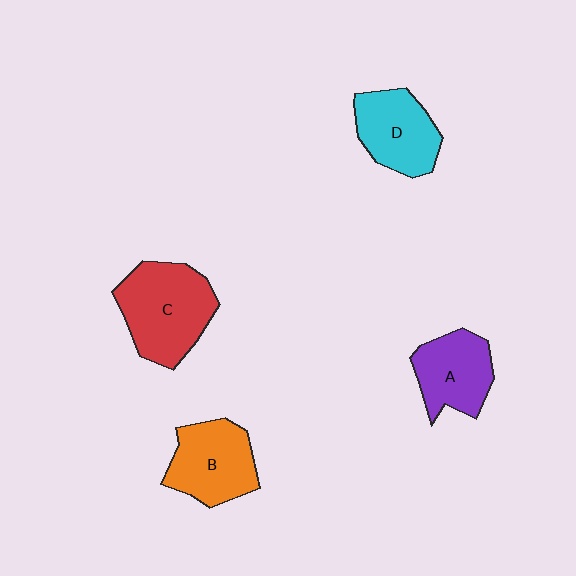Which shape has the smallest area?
Shape A (purple).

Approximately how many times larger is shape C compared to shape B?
Approximately 1.3 times.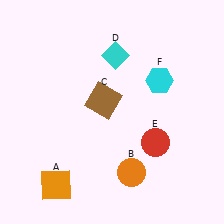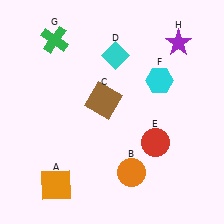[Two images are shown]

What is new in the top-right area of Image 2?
A purple star (H) was added in the top-right area of Image 2.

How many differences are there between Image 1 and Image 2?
There are 2 differences between the two images.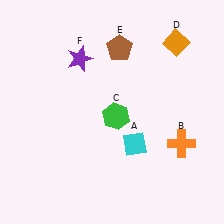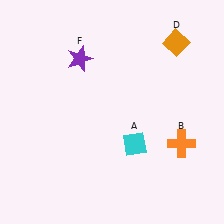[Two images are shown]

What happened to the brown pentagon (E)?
The brown pentagon (E) was removed in Image 2. It was in the top-right area of Image 1.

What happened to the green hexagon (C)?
The green hexagon (C) was removed in Image 2. It was in the bottom-right area of Image 1.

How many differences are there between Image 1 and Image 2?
There are 2 differences between the two images.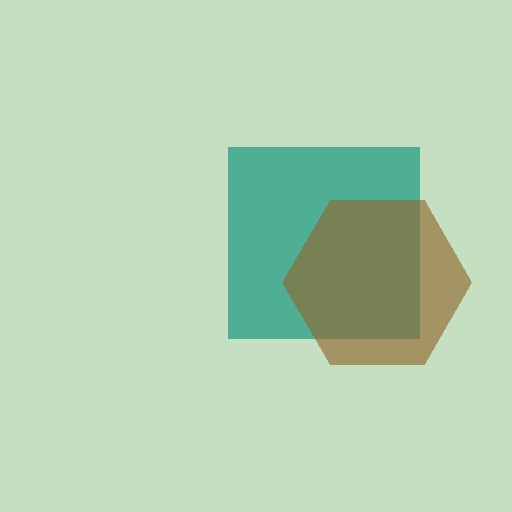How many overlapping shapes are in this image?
There are 2 overlapping shapes in the image.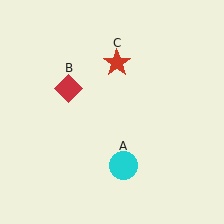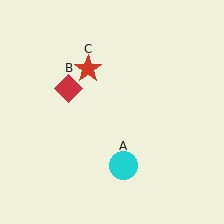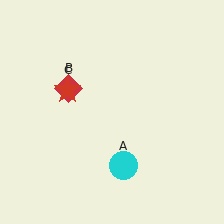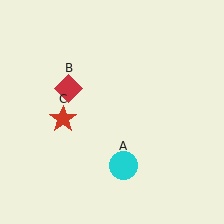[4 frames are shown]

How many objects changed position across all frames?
1 object changed position: red star (object C).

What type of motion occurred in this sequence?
The red star (object C) rotated counterclockwise around the center of the scene.